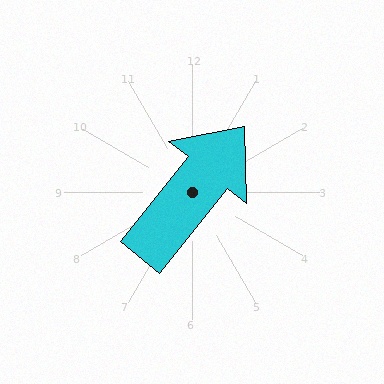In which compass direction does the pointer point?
Northeast.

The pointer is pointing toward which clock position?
Roughly 1 o'clock.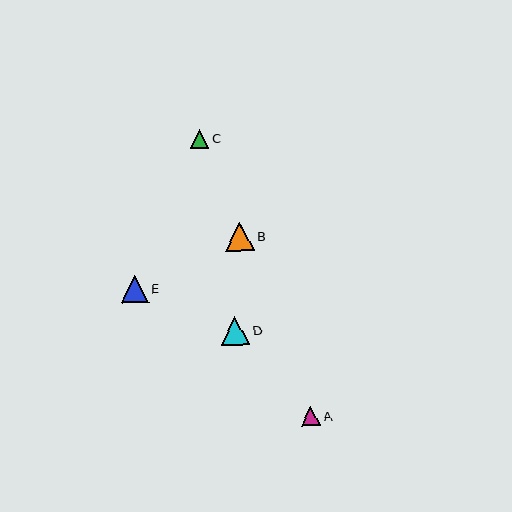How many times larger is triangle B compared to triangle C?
Triangle B is approximately 1.6 times the size of triangle C.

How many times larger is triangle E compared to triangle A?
Triangle E is approximately 1.4 times the size of triangle A.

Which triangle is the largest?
Triangle B is the largest with a size of approximately 29 pixels.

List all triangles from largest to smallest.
From largest to smallest: B, D, E, A, C.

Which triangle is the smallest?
Triangle C is the smallest with a size of approximately 18 pixels.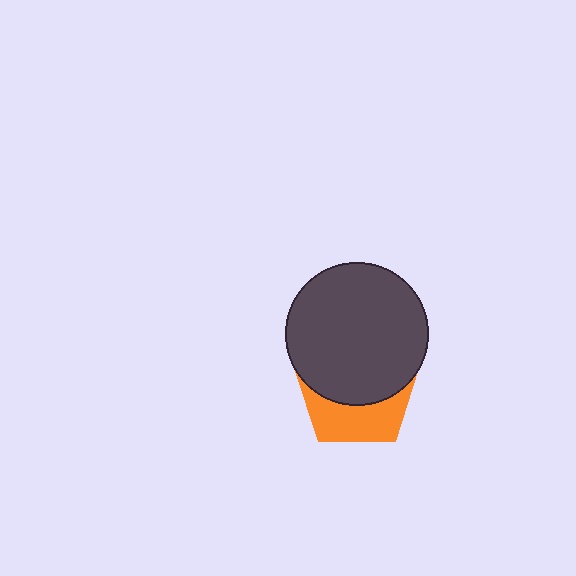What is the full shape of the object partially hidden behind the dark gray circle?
The partially hidden object is an orange pentagon.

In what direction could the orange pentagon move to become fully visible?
The orange pentagon could move down. That would shift it out from behind the dark gray circle entirely.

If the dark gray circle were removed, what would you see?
You would see the complete orange pentagon.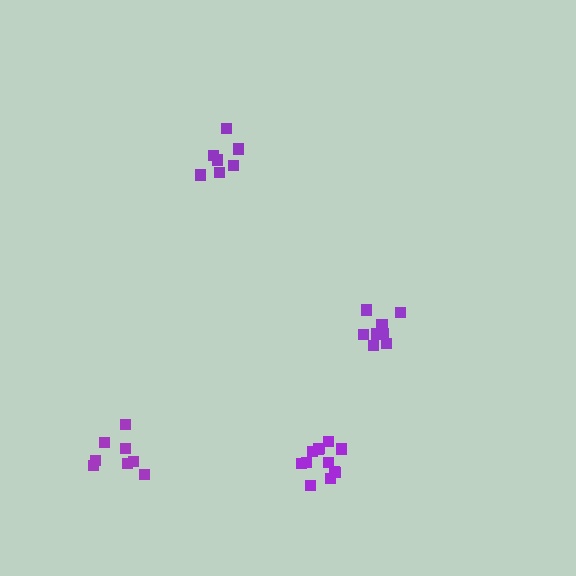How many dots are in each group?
Group 1: 8 dots, Group 2: 7 dots, Group 3: 12 dots, Group 4: 8 dots (35 total).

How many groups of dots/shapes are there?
There are 4 groups.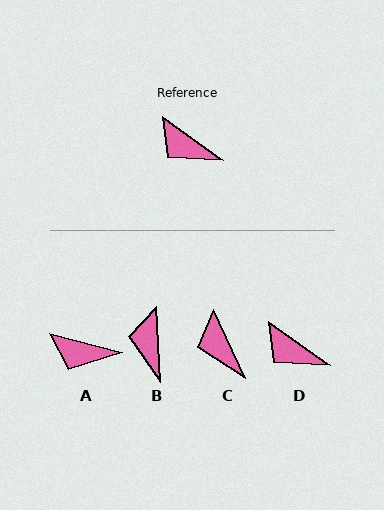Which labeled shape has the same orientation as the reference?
D.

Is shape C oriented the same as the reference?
No, it is off by about 30 degrees.